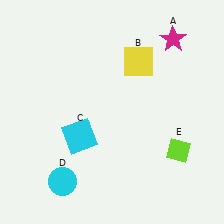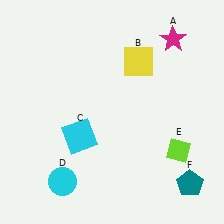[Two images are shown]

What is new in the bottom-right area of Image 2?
A teal pentagon (F) was added in the bottom-right area of Image 2.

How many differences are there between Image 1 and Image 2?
There is 1 difference between the two images.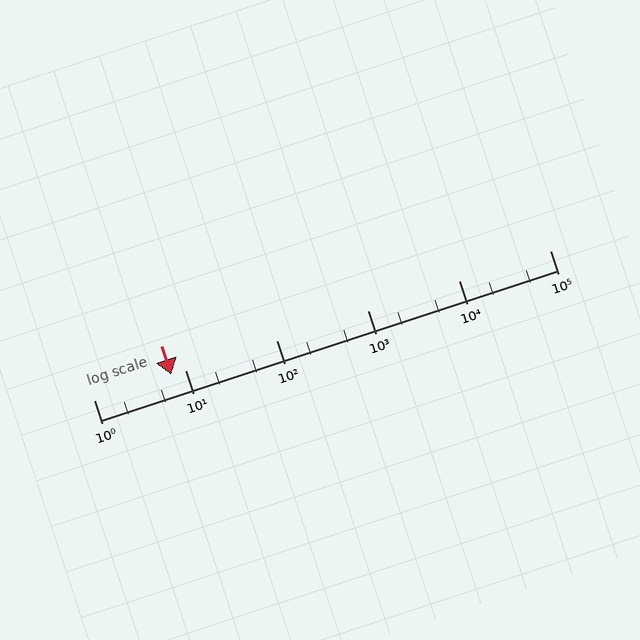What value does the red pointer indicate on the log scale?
The pointer indicates approximately 7.1.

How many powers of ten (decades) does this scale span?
The scale spans 5 decades, from 1 to 100000.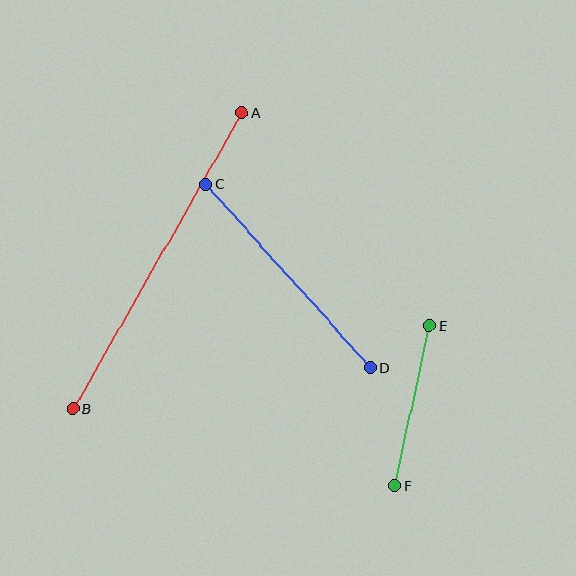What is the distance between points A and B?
The distance is approximately 341 pixels.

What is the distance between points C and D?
The distance is approximately 246 pixels.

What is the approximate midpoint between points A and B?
The midpoint is at approximately (157, 260) pixels.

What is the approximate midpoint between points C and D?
The midpoint is at approximately (288, 276) pixels.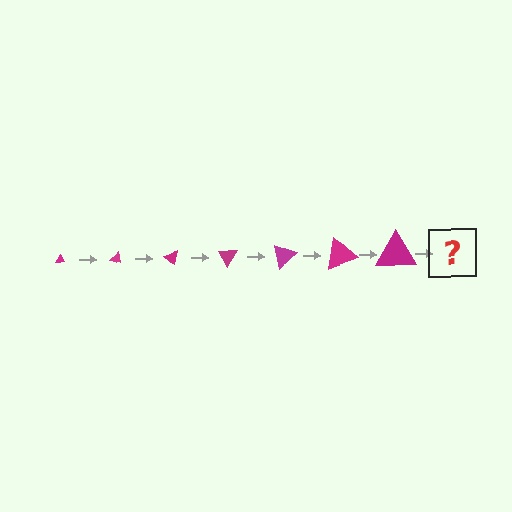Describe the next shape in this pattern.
It should be a triangle, larger than the previous one and rotated 140 degrees from the start.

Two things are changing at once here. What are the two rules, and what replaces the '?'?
The two rules are that the triangle grows larger each step and it rotates 20 degrees each step. The '?' should be a triangle, larger than the previous one and rotated 140 degrees from the start.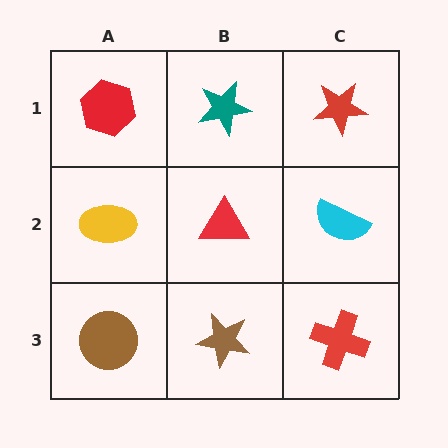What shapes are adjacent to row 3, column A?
A yellow ellipse (row 2, column A), a brown star (row 3, column B).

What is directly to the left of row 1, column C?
A teal star.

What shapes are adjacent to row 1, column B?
A red triangle (row 2, column B), a red hexagon (row 1, column A), a red star (row 1, column C).